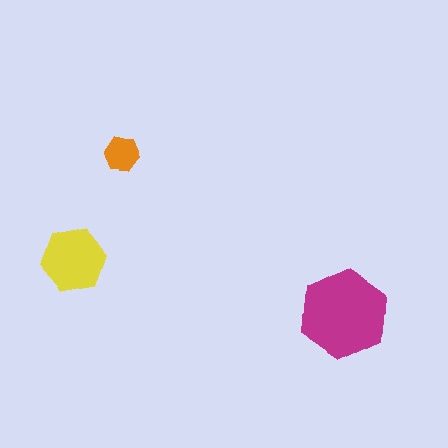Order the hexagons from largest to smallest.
the magenta one, the yellow one, the orange one.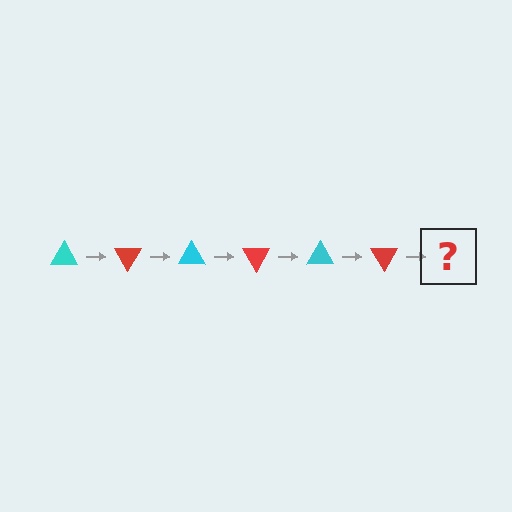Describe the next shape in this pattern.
It should be a cyan triangle, rotated 360 degrees from the start.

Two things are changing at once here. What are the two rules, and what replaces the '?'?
The two rules are that it rotates 60 degrees each step and the color cycles through cyan and red. The '?' should be a cyan triangle, rotated 360 degrees from the start.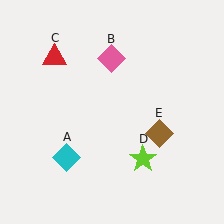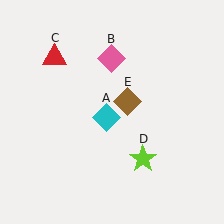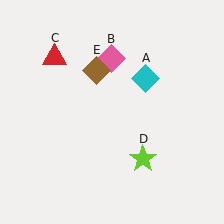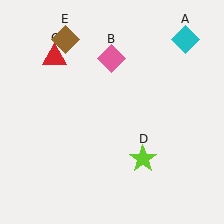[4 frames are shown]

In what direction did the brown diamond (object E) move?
The brown diamond (object E) moved up and to the left.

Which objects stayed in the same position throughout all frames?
Pink diamond (object B) and red triangle (object C) and lime star (object D) remained stationary.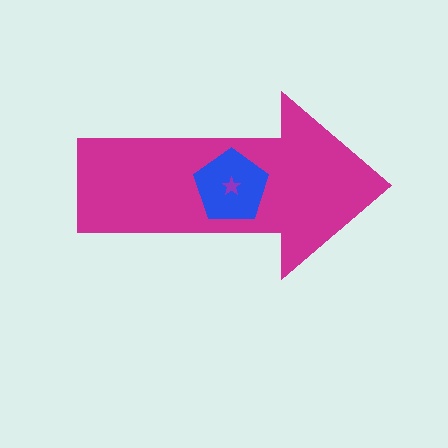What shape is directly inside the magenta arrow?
The blue pentagon.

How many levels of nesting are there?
3.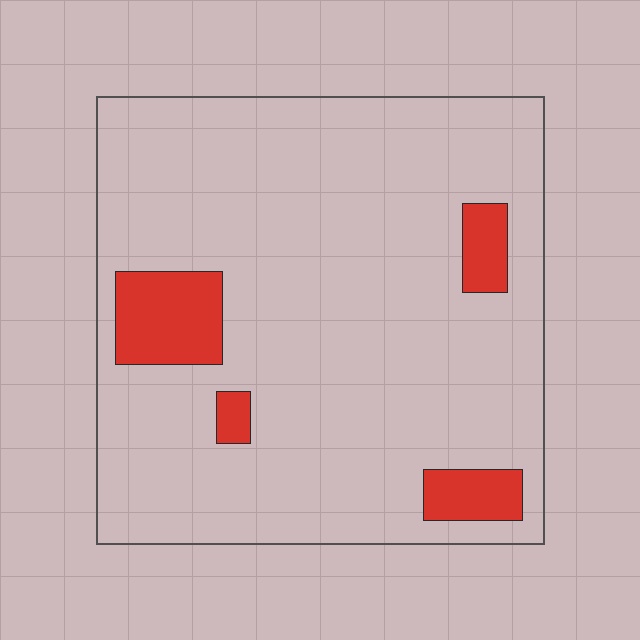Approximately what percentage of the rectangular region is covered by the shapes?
Approximately 10%.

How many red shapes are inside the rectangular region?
4.